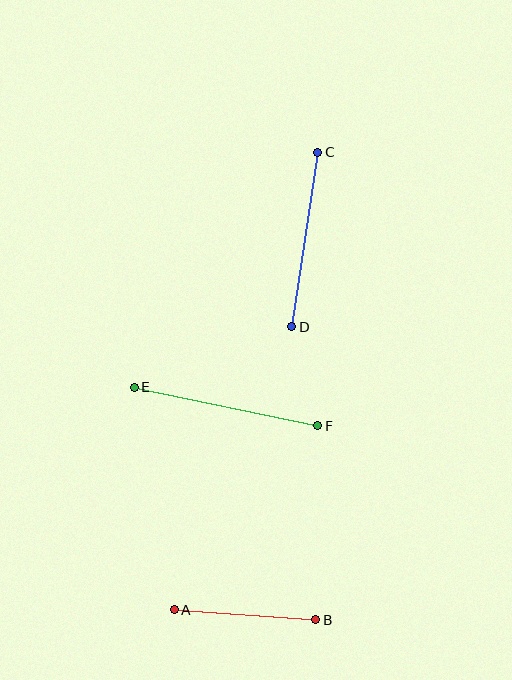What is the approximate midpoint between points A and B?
The midpoint is at approximately (245, 615) pixels.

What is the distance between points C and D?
The distance is approximately 176 pixels.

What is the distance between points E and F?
The distance is approximately 188 pixels.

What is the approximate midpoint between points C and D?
The midpoint is at approximately (305, 240) pixels.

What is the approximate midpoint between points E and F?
The midpoint is at approximately (226, 407) pixels.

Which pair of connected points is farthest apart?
Points E and F are farthest apart.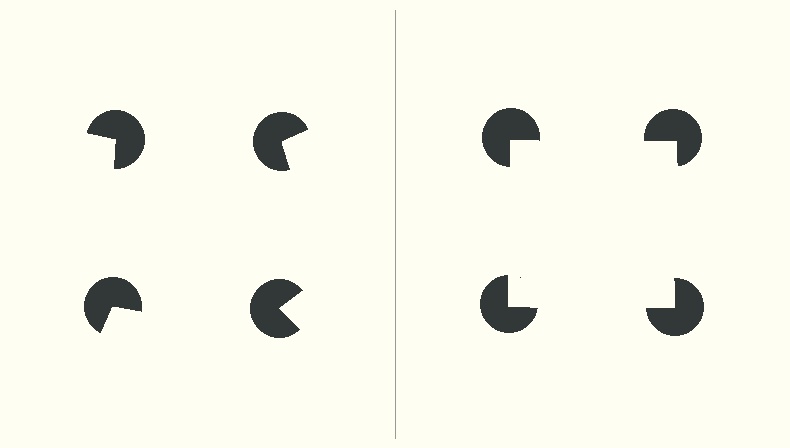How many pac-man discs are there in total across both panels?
8 — 4 on each side.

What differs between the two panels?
The pac-man discs are positioned identically on both sides; only the wedge orientations differ. On the right they align to a square; on the left they are misaligned.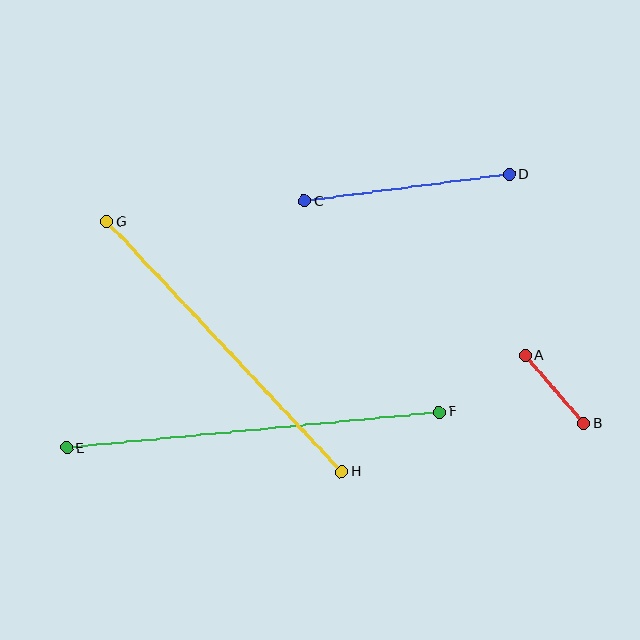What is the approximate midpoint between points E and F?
The midpoint is at approximately (253, 430) pixels.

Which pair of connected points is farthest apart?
Points E and F are farthest apart.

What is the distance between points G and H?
The distance is approximately 343 pixels.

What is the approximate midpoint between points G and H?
The midpoint is at approximately (225, 347) pixels.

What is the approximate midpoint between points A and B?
The midpoint is at approximately (555, 390) pixels.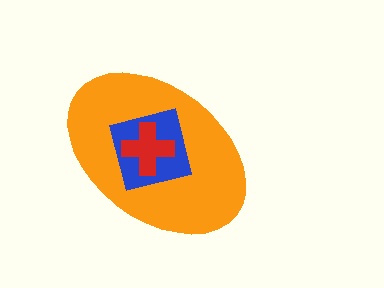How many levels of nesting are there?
3.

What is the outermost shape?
The orange ellipse.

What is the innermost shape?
The red cross.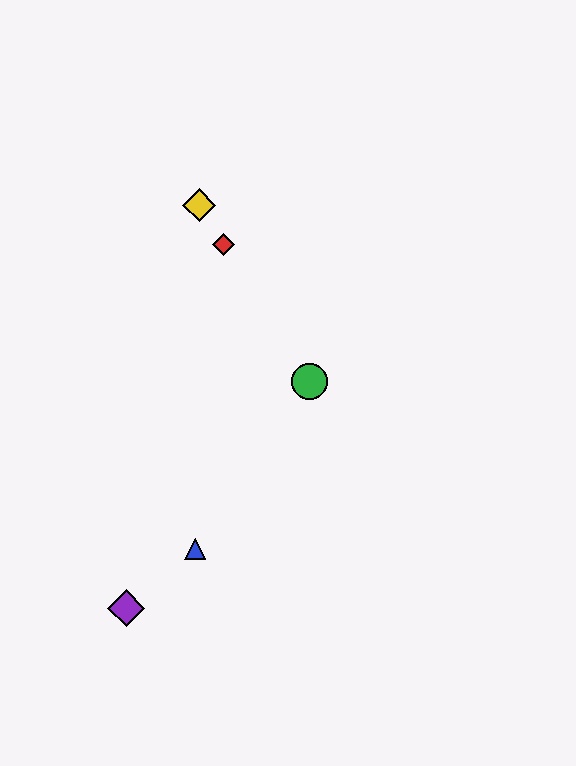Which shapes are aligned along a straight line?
The red diamond, the green circle, the yellow diamond are aligned along a straight line.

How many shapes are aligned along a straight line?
3 shapes (the red diamond, the green circle, the yellow diamond) are aligned along a straight line.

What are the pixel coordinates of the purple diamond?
The purple diamond is at (126, 608).